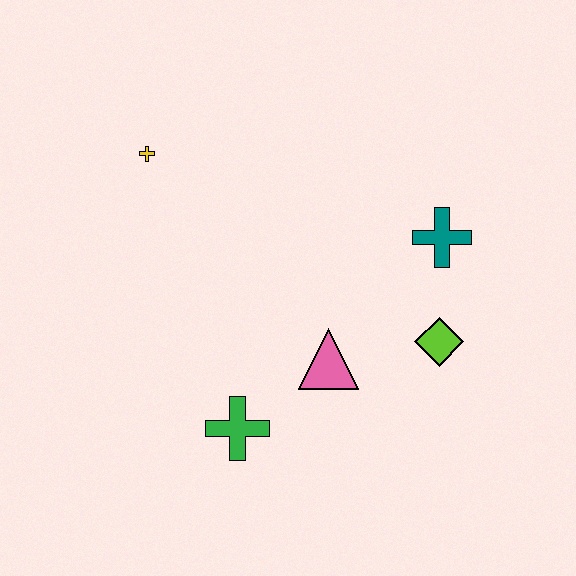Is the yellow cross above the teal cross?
Yes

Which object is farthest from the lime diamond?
The yellow cross is farthest from the lime diamond.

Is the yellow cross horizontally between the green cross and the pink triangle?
No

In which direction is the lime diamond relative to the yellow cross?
The lime diamond is to the right of the yellow cross.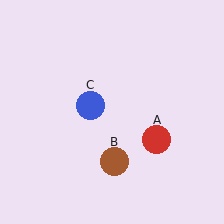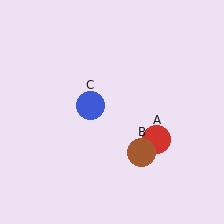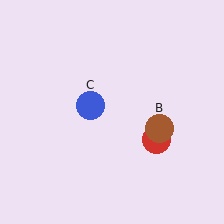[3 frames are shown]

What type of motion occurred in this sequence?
The brown circle (object B) rotated counterclockwise around the center of the scene.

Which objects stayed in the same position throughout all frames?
Red circle (object A) and blue circle (object C) remained stationary.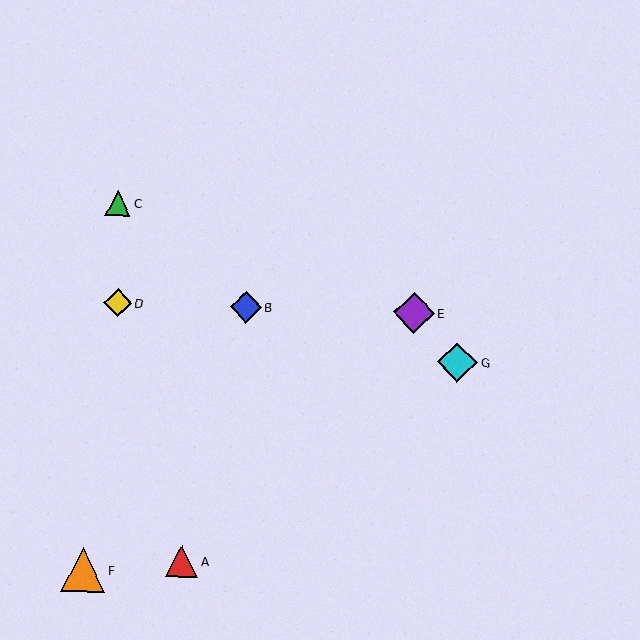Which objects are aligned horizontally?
Objects B, D, E are aligned horizontally.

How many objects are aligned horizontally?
3 objects (B, D, E) are aligned horizontally.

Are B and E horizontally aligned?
Yes, both are at y≈307.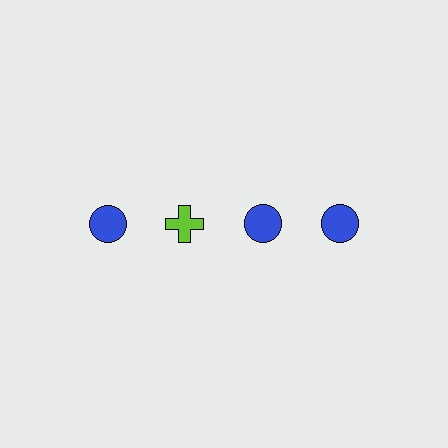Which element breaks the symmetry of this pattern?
The lime cross in the top row, second from left column breaks the symmetry. All other shapes are blue circles.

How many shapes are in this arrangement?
There are 4 shapes arranged in a grid pattern.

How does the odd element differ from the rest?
It differs in both color (lime instead of blue) and shape (cross instead of circle).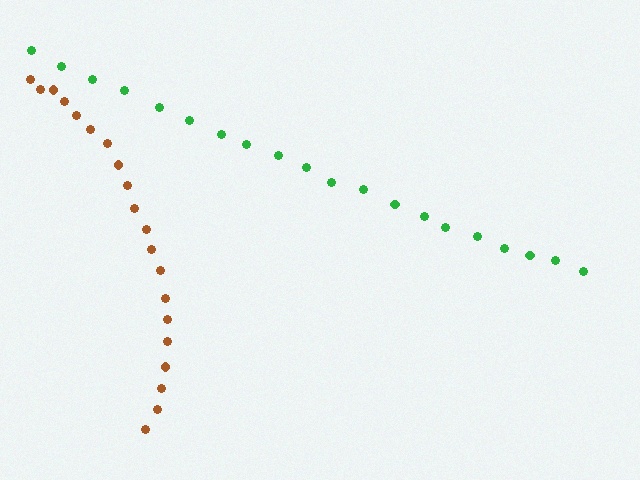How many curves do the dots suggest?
There are 2 distinct paths.